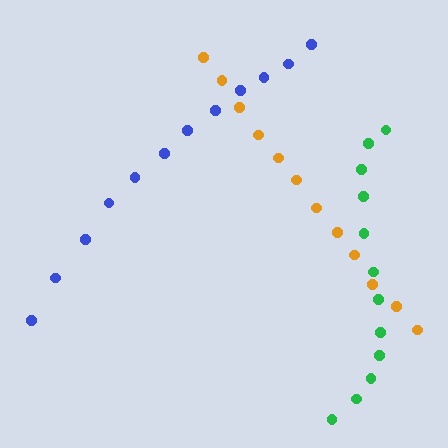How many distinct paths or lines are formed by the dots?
There are 3 distinct paths.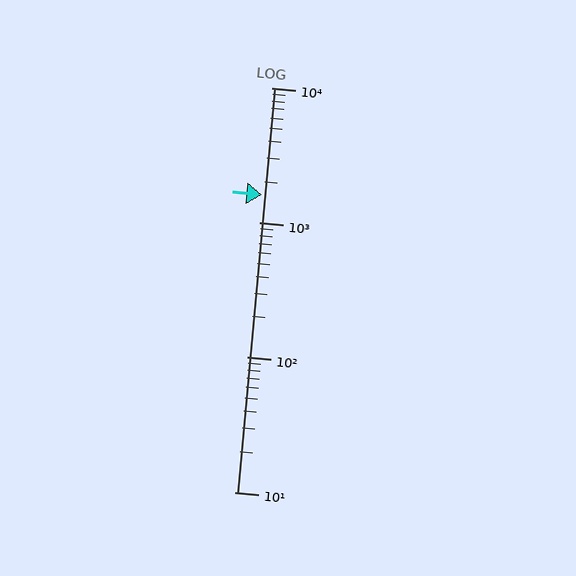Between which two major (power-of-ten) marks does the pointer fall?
The pointer is between 1000 and 10000.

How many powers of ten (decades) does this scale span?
The scale spans 3 decades, from 10 to 10000.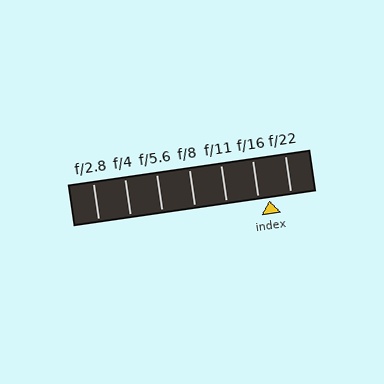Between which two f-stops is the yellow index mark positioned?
The index mark is between f/16 and f/22.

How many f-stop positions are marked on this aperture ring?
There are 7 f-stop positions marked.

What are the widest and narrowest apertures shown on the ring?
The widest aperture shown is f/2.8 and the narrowest is f/22.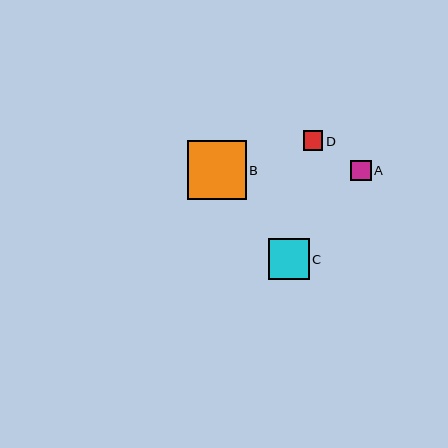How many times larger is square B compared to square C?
Square B is approximately 1.4 times the size of square C.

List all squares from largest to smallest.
From largest to smallest: B, C, A, D.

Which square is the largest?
Square B is the largest with a size of approximately 59 pixels.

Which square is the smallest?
Square D is the smallest with a size of approximately 20 pixels.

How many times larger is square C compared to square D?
Square C is approximately 2.1 times the size of square D.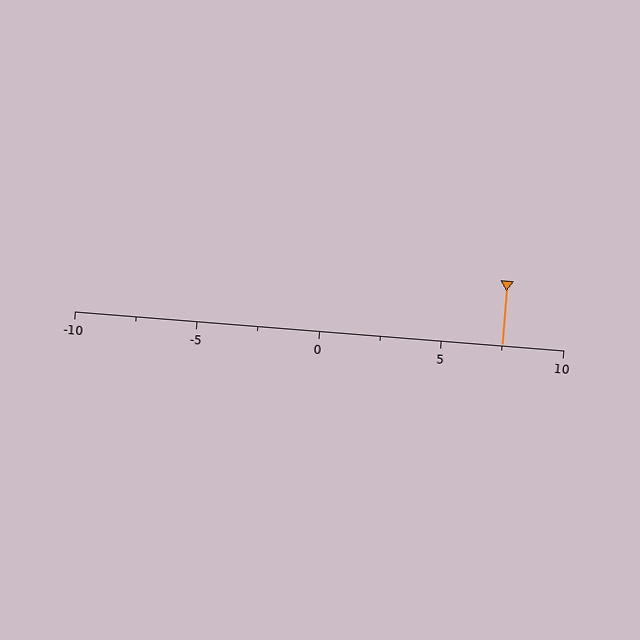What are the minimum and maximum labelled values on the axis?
The axis runs from -10 to 10.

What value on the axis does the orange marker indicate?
The marker indicates approximately 7.5.